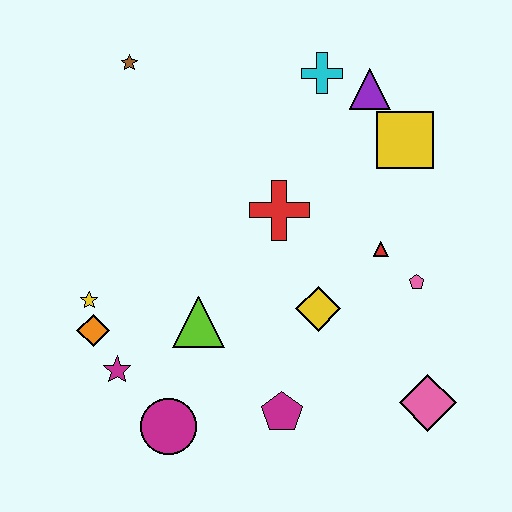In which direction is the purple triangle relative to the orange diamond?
The purple triangle is to the right of the orange diamond.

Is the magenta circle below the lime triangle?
Yes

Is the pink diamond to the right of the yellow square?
Yes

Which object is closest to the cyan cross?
The purple triangle is closest to the cyan cross.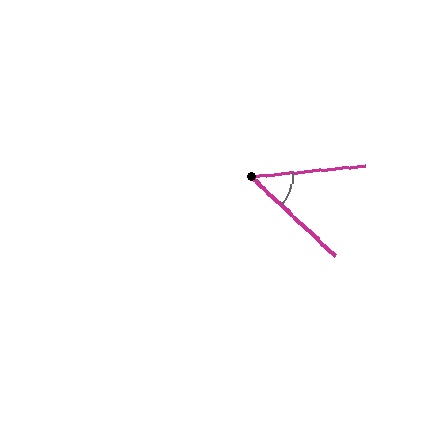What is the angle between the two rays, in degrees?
Approximately 49 degrees.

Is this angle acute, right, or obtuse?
It is acute.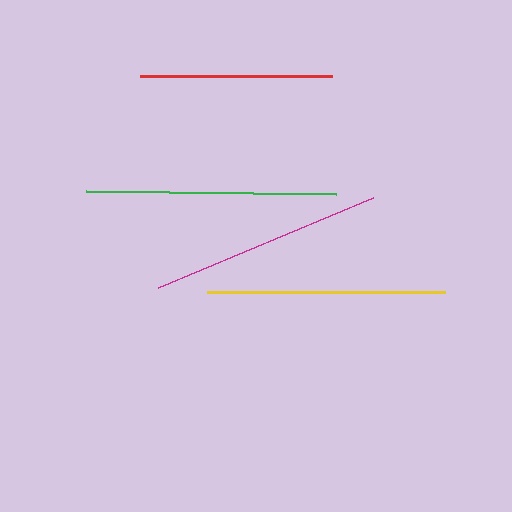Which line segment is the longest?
The green line is the longest at approximately 250 pixels.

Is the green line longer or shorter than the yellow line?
The green line is longer than the yellow line.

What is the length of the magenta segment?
The magenta segment is approximately 233 pixels long.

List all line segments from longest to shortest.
From longest to shortest: green, yellow, magenta, red.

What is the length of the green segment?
The green segment is approximately 250 pixels long.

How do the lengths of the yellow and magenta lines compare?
The yellow and magenta lines are approximately the same length.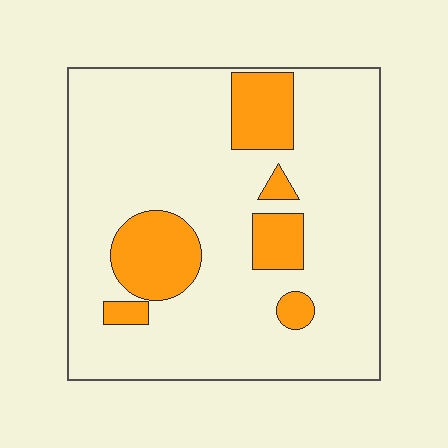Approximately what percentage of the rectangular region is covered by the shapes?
Approximately 20%.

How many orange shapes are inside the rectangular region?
6.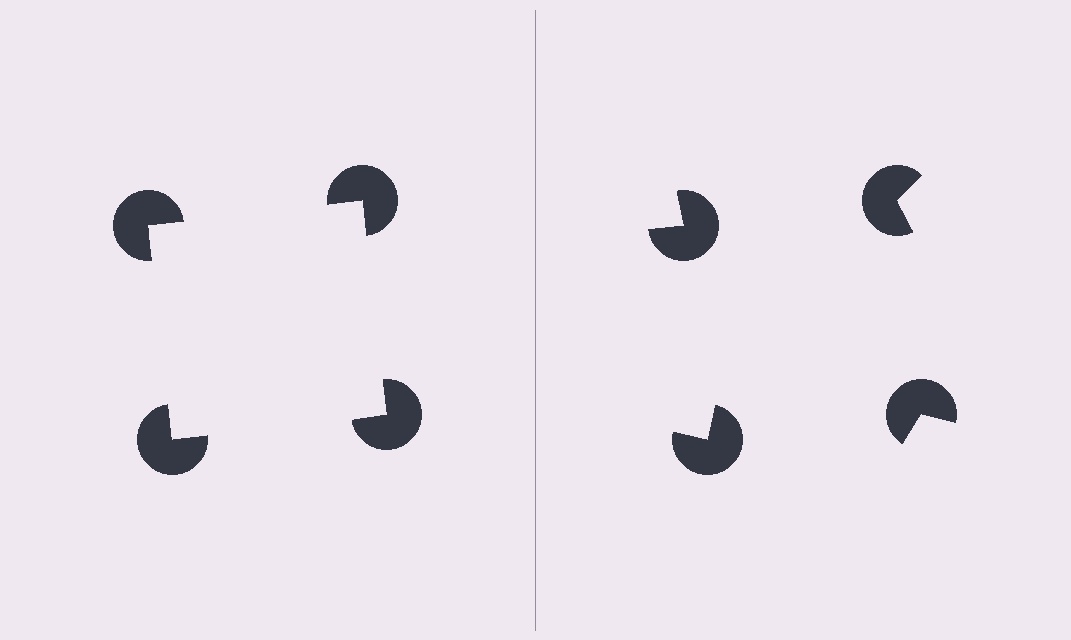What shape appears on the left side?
An illusory square.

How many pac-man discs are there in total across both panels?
8 — 4 on each side.